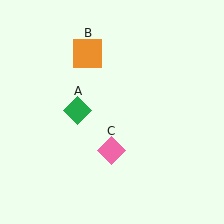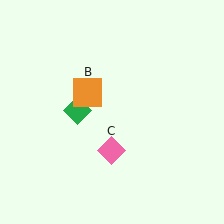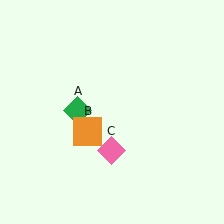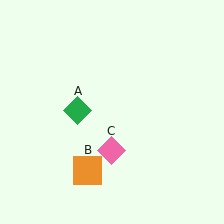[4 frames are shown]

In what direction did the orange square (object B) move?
The orange square (object B) moved down.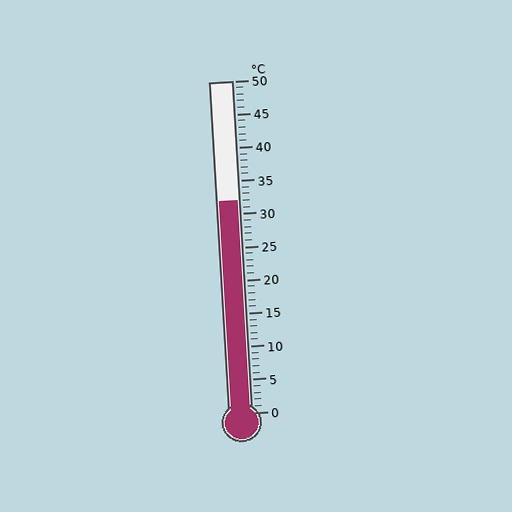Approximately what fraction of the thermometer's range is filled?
The thermometer is filled to approximately 65% of its range.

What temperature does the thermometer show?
The thermometer shows approximately 32°C.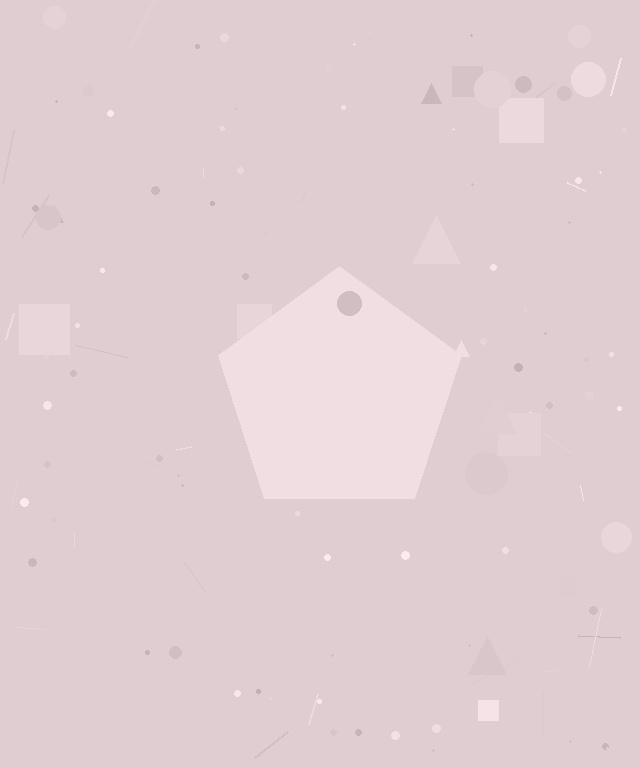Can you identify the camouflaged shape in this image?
The camouflaged shape is a pentagon.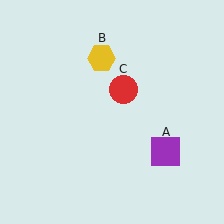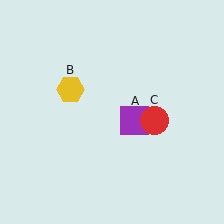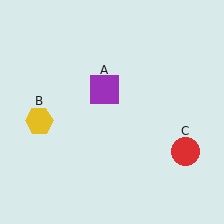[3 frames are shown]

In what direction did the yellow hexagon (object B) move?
The yellow hexagon (object B) moved down and to the left.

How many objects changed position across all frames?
3 objects changed position: purple square (object A), yellow hexagon (object B), red circle (object C).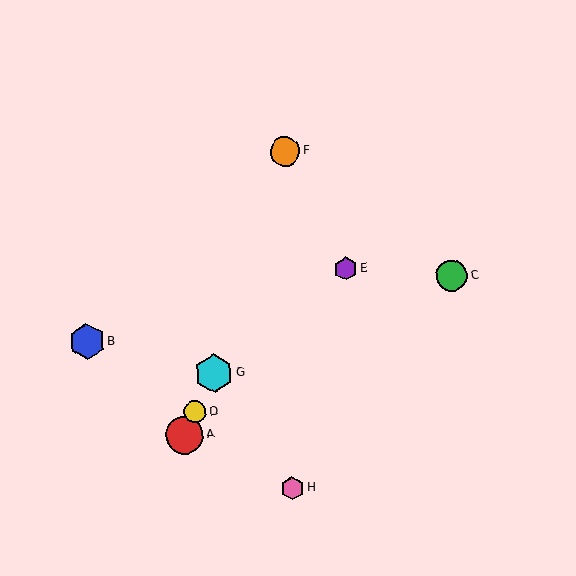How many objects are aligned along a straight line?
3 objects (A, D, G) are aligned along a straight line.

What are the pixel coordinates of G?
Object G is at (214, 373).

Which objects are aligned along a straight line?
Objects A, D, G are aligned along a straight line.